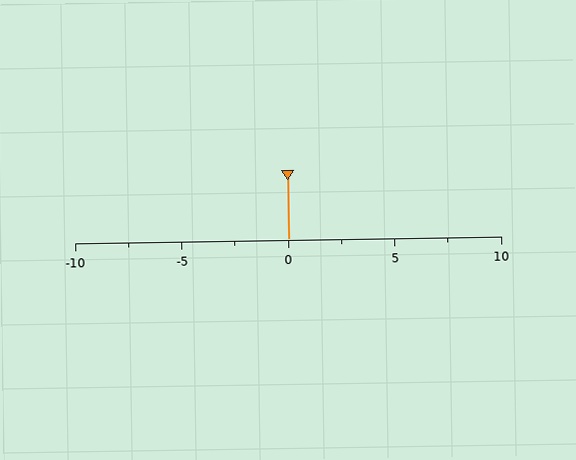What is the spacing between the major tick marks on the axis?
The major ticks are spaced 5 apart.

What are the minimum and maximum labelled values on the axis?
The axis runs from -10 to 10.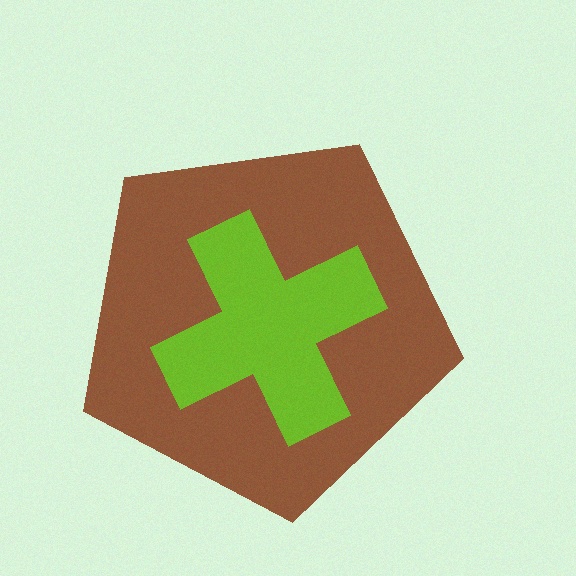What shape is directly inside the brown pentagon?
The lime cross.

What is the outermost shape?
The brown pentagon.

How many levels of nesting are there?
2.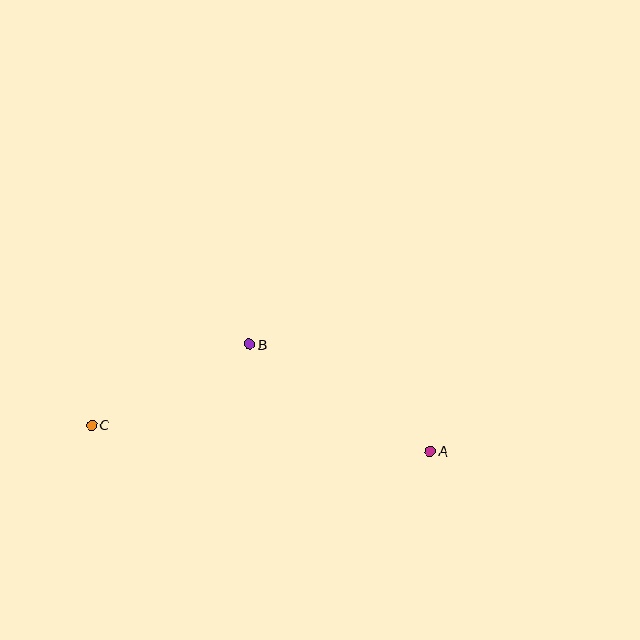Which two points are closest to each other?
Points B and C are closest to each other.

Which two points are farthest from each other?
Points A and C are farthest from each other.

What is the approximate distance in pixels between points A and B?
The distance between A and B is approximately 210 pixels.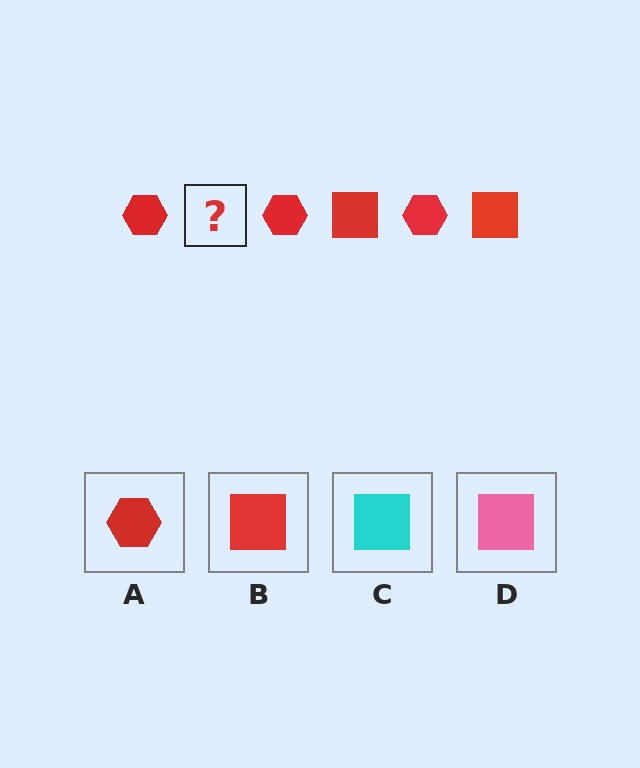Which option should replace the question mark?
Option B.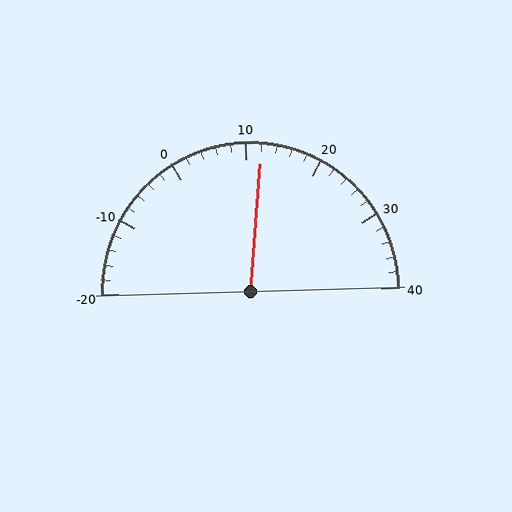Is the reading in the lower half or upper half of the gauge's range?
The reading is in the upper half of the range (-20 to 40).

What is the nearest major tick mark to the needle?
The nearest major tick mark is 10.